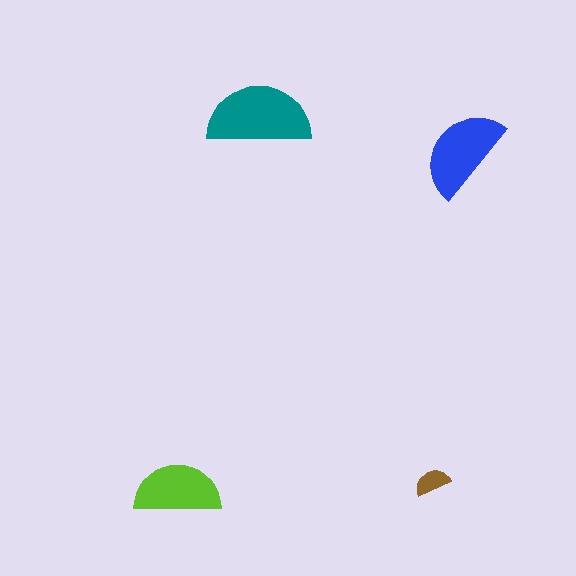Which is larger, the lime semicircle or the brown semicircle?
The lime one.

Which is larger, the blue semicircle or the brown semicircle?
The blue one.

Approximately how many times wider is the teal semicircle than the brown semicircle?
About 3 times wider.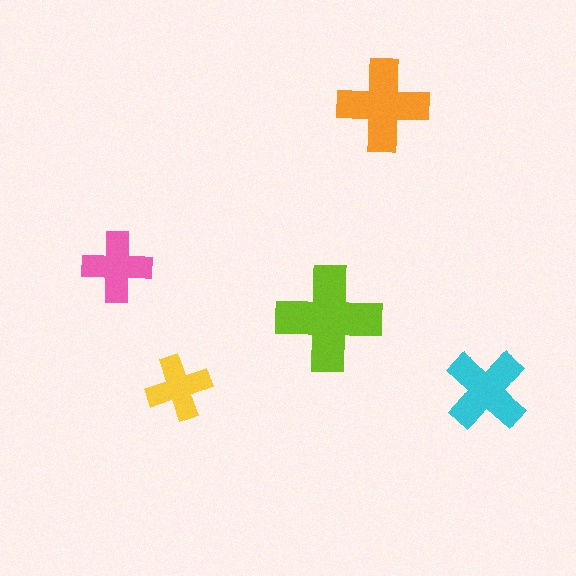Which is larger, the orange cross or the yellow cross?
The orange one.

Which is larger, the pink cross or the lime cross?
The lime one.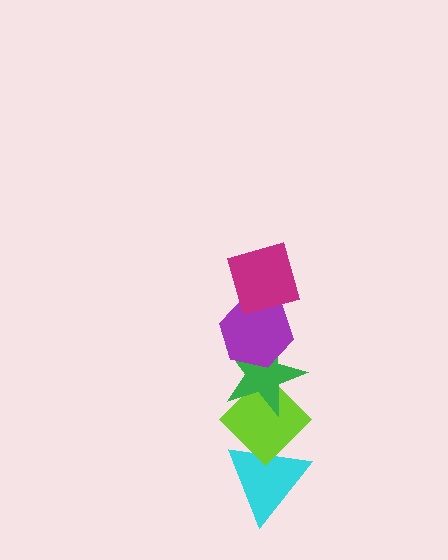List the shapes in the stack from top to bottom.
From top to bottom: the magenta diamond, the purple hexagon, the green star, the lime diamond, the cyan triangle.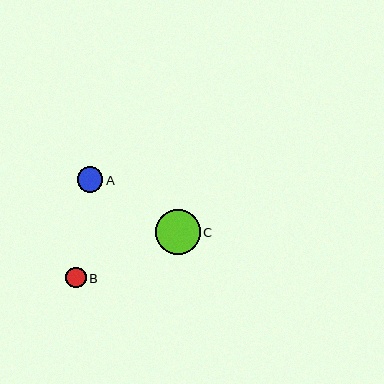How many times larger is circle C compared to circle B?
Circle C is approximately 2.2 times the size of circle B.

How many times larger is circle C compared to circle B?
Circle C is approximately 2.2 times the size of circle B.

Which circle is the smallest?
Circle B is the smallest with a size of approximately 21 pixels.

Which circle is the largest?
Circle C is the largest with a size of approximately 45 pixels.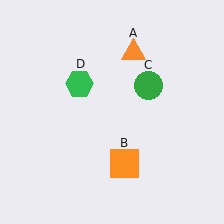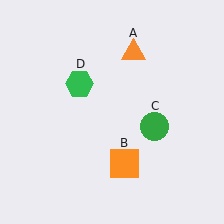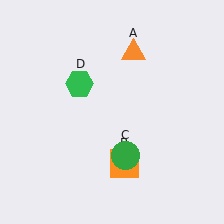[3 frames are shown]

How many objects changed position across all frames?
1 object changed position: green circle (object C).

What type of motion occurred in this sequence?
The green circle (object C) rotated clockwise around the center of the scene.